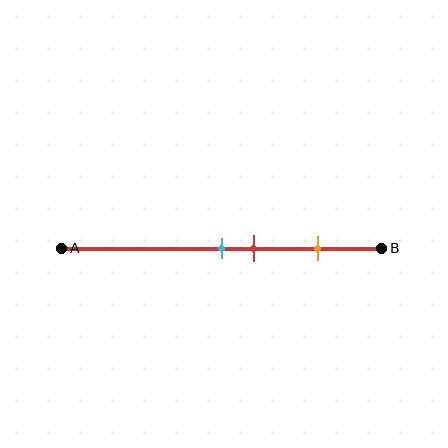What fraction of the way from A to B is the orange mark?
The orange mark is approximately 80% (0.8) of the way from A to B.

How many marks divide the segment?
There are 3 marks dividing the segment.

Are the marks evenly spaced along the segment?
No, the marks are not evenly spaced.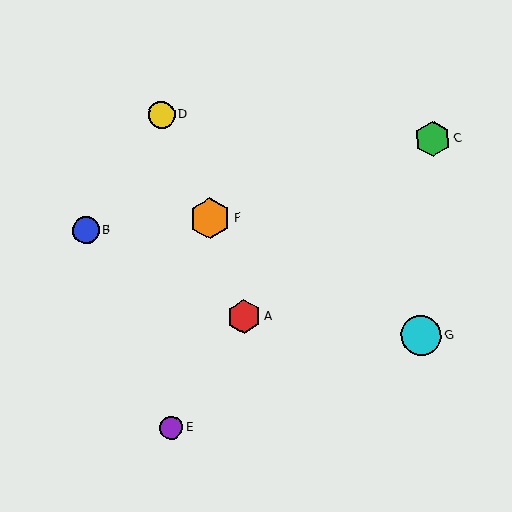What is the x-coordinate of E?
Object E is at x≈171.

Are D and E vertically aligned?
Yes, both are at x≈162.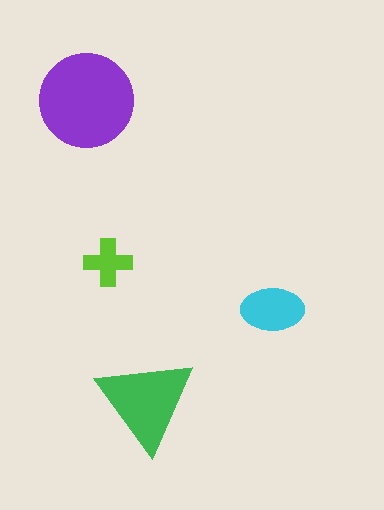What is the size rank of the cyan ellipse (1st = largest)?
3rd.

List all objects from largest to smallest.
The purple circle, the green triangle, the cyan ellipse, the lime cross.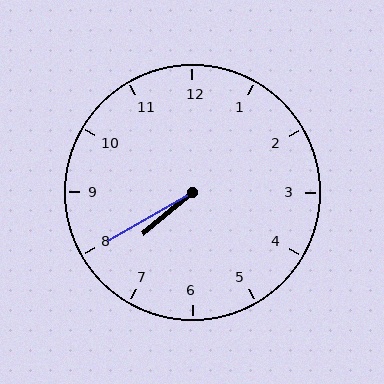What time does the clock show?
7:40.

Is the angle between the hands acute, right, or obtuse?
It is acute.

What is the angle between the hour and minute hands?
Approximately 10 degrees.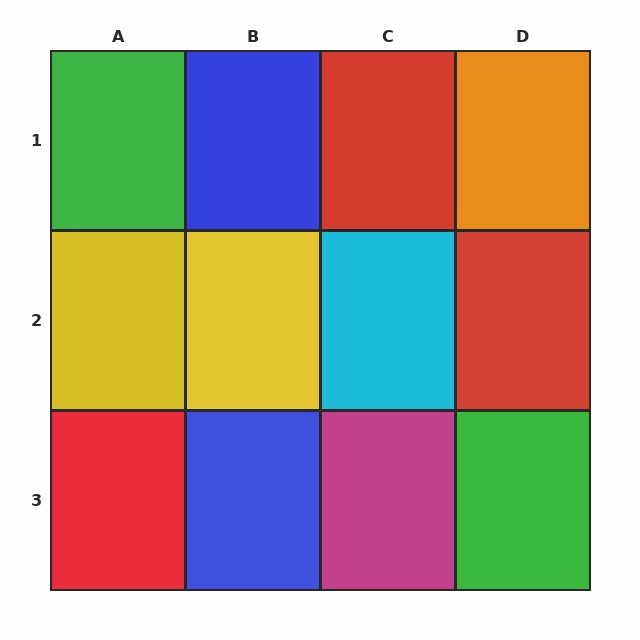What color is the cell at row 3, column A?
Red.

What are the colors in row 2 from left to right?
Yellow, yellow, cyan, red.